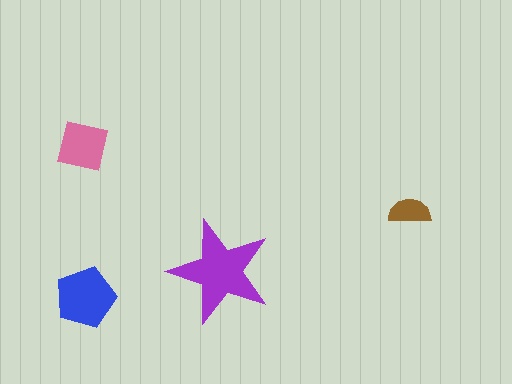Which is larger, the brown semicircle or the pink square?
The pink square.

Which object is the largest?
The purple star.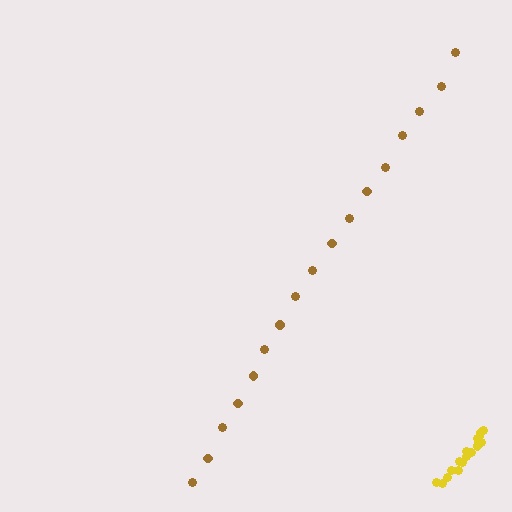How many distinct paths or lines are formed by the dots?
There are 2 distinct paths.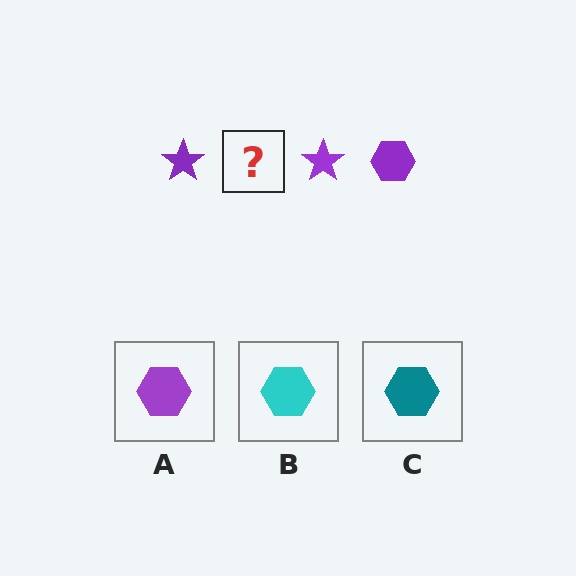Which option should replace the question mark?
Option A.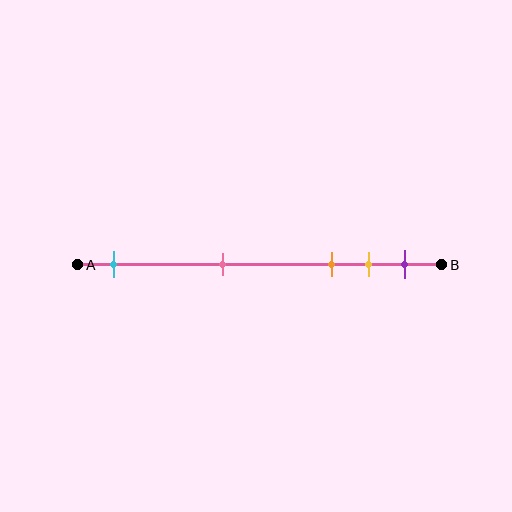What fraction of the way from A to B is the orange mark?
The orange mark is approximately 70% (0.7) of the way from A to B.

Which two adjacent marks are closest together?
The yellow and purple marks are the closest adjacent pair.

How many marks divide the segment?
There are 5 marks dividing the segment.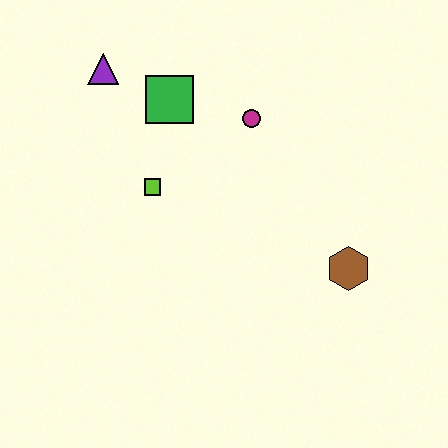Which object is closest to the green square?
The purple triangle is closest to the green square.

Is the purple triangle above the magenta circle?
Yes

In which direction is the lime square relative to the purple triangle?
The lime square is below the purple triangle.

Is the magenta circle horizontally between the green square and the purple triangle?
No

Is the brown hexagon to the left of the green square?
No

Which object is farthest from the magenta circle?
The brown hexagon is farthest from the magenta circle.